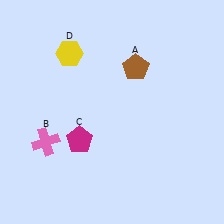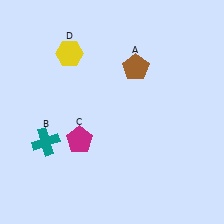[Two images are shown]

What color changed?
The cross (B) changed from pink in Image 1 to teal in Image 2.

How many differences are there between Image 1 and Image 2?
There is 1 difference between the two images.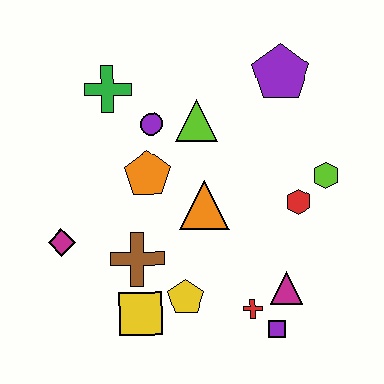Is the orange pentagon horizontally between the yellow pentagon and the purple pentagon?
No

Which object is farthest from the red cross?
The green cross is farthest from the red cross.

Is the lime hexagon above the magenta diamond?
Yes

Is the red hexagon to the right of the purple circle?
Yes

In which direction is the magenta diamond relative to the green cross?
The magenta diamond is below the green cross.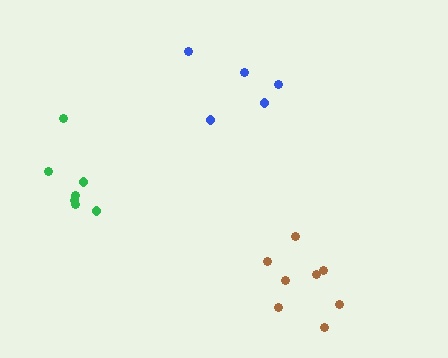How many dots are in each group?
Group 1: 7 dots, Group 2: 5 dots, Group 3: 8 dots (20 total).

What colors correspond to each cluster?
The clusters are colored: green, blue, brown.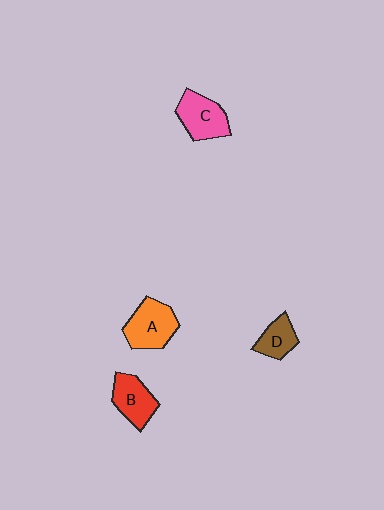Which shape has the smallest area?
Shape D (brown).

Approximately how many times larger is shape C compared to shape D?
Approximately 1.5 times.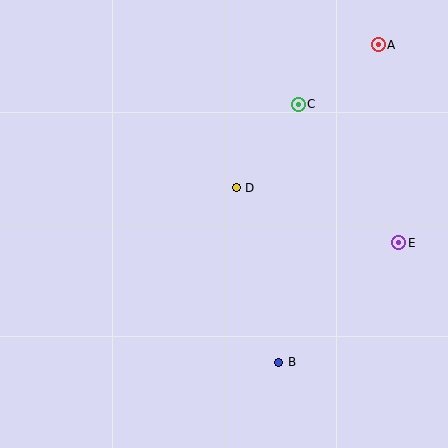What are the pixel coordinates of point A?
Point A is at (378, 45).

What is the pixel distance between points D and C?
The distance between D and C is 104 pixels.